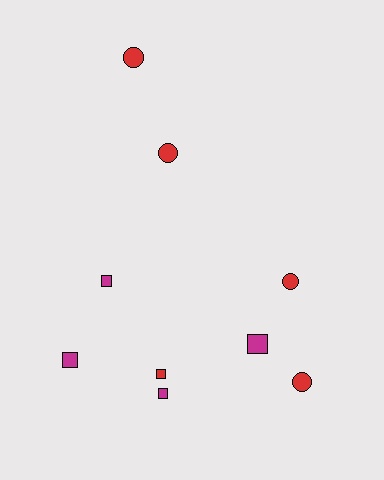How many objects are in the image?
There are 9 objects.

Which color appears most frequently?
Red, with 5 objects.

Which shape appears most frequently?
Square, with 5 objects.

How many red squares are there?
There is 1 red square.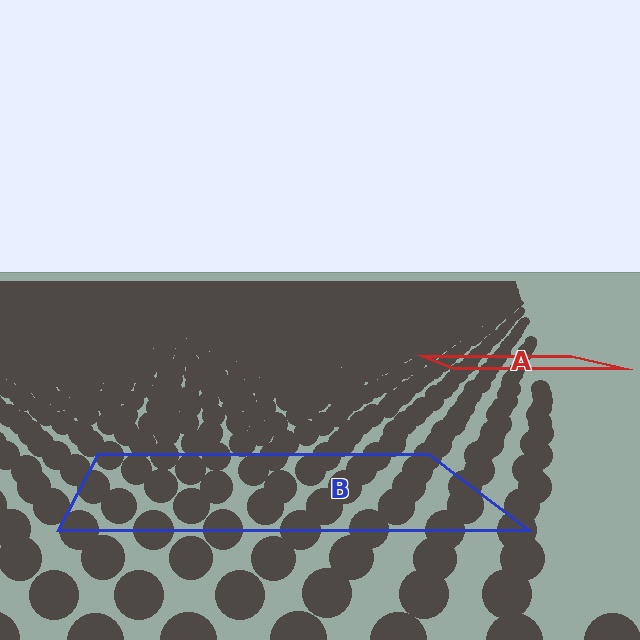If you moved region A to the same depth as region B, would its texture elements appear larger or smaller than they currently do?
They would appear larger. At a closer depth, the same texture elements are projected at a bigger on-screen size.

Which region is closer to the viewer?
Region B is closer. The texture elements there are larger and more spread out.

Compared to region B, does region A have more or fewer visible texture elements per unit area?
Region A has more texture elements per unit area — they are packed more densely because it is farther away.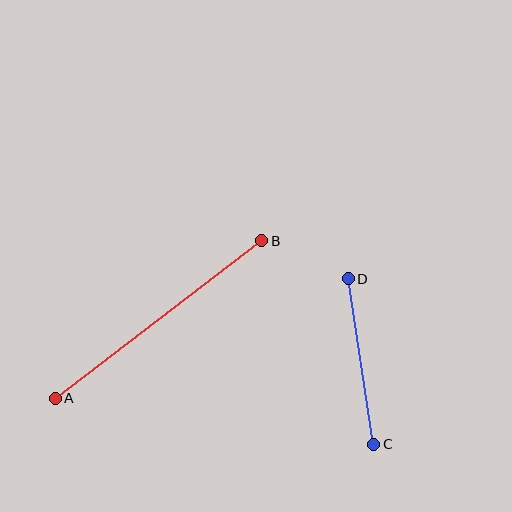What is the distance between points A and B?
The distance is approximately 260 pixels.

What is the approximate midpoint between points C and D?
The midpoint is at approximately (361, 361) pixels.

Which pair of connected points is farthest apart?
Points A and B are farthest apart.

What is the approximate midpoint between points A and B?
The midpoint is at approximately (159, 319) pixels.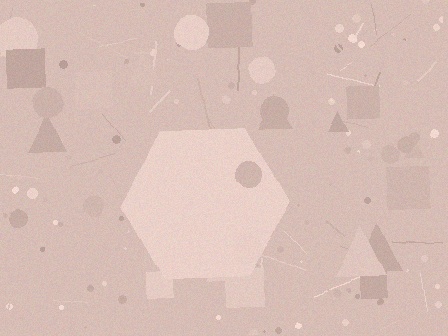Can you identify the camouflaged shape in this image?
The camouflaged shape is a hexagon.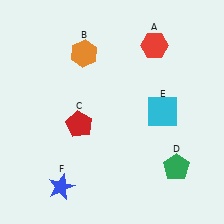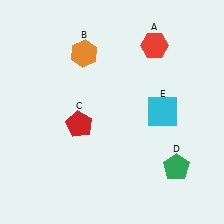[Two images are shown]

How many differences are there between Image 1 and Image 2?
There is 1 difference between the two images.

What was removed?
The blue star (F) was removed in Image 2.